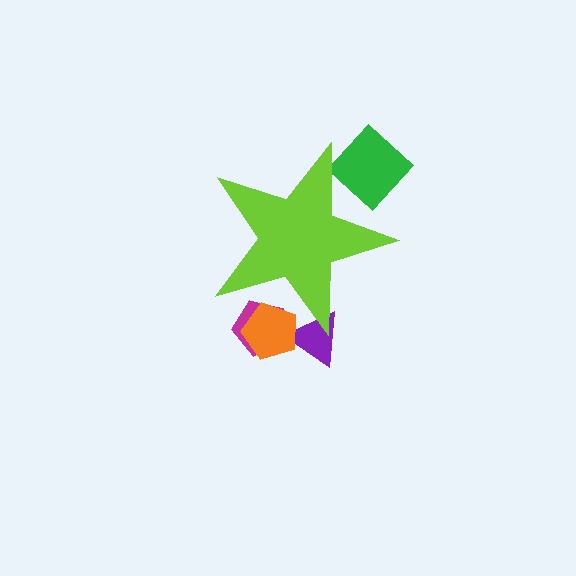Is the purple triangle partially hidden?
Yes, the purple triangle is partially hidden behind the lime star.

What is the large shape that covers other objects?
A lime star.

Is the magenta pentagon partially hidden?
Yes, the magenta pentagon is partially hidden behind the lime star.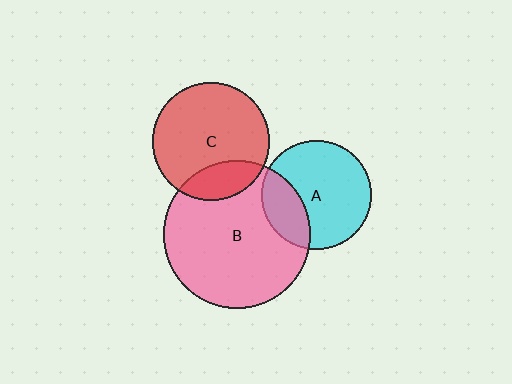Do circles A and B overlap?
Yes.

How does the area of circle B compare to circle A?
Approximately 1.8 times.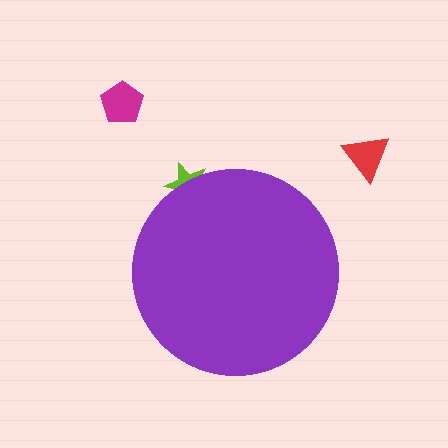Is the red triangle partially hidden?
No, the red triangle is fully visible.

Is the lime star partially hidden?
Yes, the lime star is partially hidden behind the purple circle.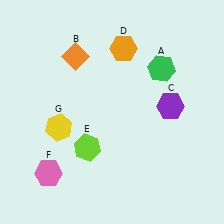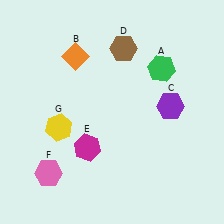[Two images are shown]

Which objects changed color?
D changed from orange to brown. E changed from lime to magenta.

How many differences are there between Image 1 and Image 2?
There are 2 differences between the two images.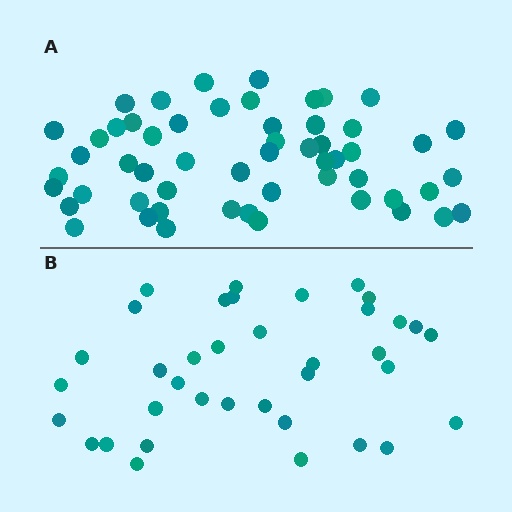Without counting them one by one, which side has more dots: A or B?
Region A (the top region) has more dots.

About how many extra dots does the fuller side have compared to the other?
Region A has approximately 20 more dots than region B.